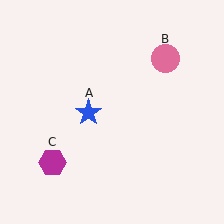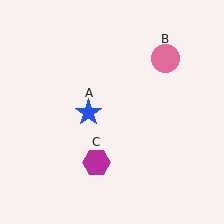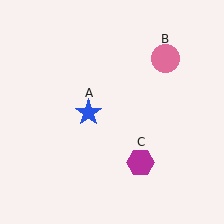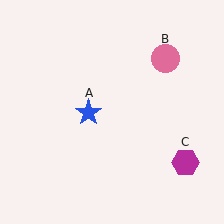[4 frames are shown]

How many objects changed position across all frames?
1 object changed position: magenta hexagon (object C).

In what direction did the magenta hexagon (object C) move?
The magenta hexagon (object C) moved right.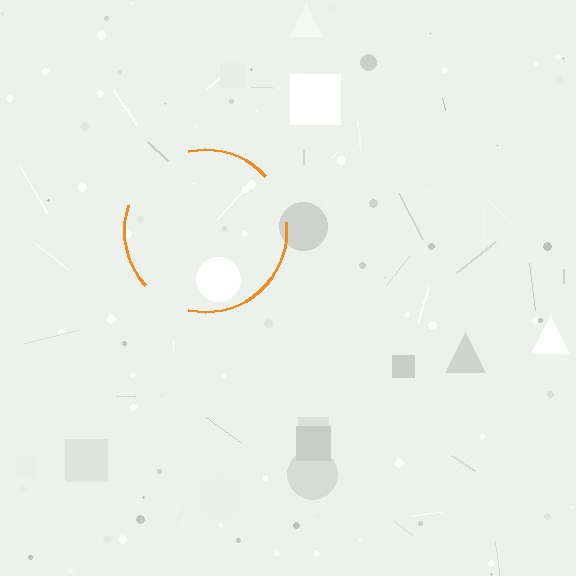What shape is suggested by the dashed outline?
The dashed outline suggests a circle.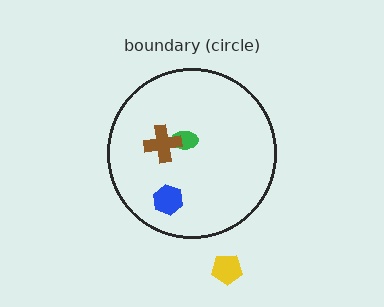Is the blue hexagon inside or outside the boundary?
Inside.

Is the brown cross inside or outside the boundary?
Inside.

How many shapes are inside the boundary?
3 inside, 1 outside.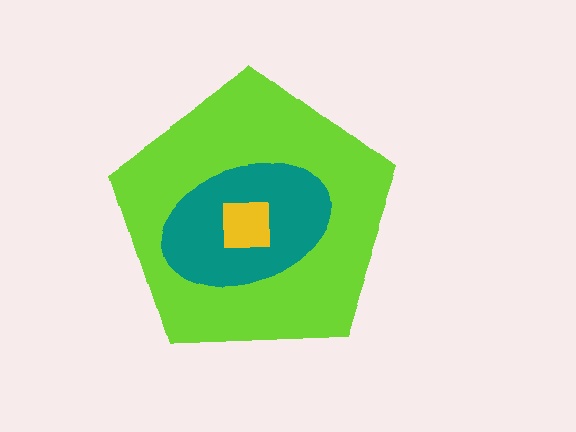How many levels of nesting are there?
3.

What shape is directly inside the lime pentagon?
The teal ellipse.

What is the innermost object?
The yellow square.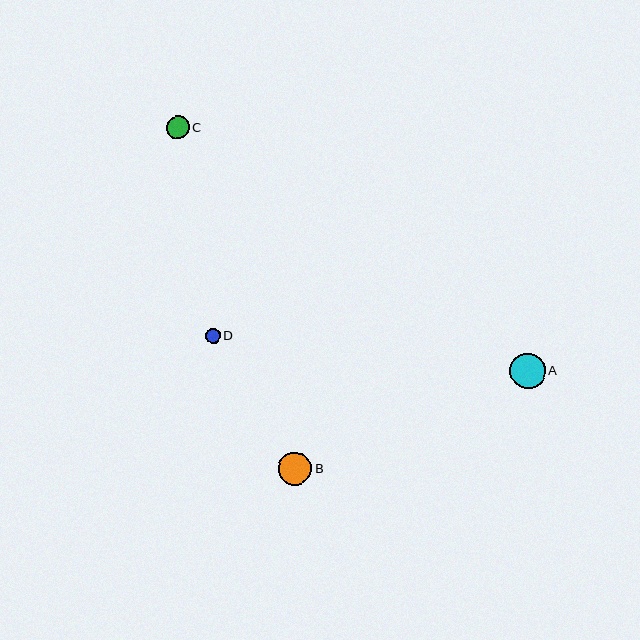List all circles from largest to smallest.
From largest to smallest: A, B, C, D.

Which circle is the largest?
Circle A is the largest with a size of approximately 35 pixels.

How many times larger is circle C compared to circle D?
Circle C is approximately 1.5 times the size of circle D.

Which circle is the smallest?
Circle D is the smallest with a size of approximately 15 pixels.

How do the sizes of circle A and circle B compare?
Circle A and circle B are approximately the same size.